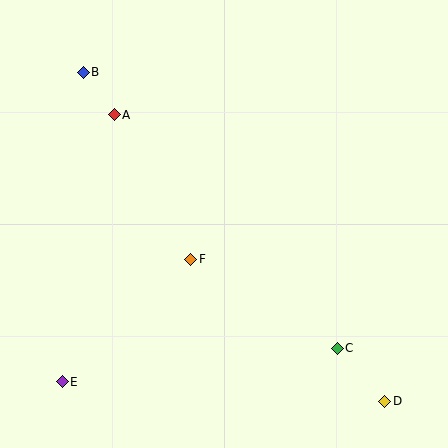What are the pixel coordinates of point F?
Point F is at (191, 259).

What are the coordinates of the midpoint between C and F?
The midpoint between C and F is at (264, 304).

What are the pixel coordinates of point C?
Point C is at (337, 348).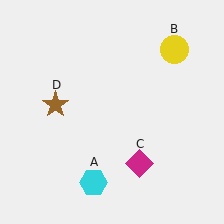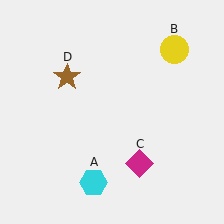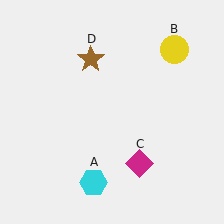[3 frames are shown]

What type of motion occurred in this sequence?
The brown star (object D) rotated clockwise around the center of the scene.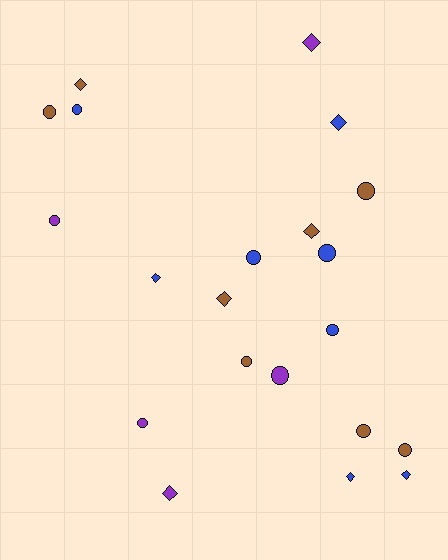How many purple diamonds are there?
There are 2 purple diamonds.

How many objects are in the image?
There are 21 objects.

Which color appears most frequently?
Brown, with 8 objects.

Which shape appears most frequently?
Circle, with 12 objects.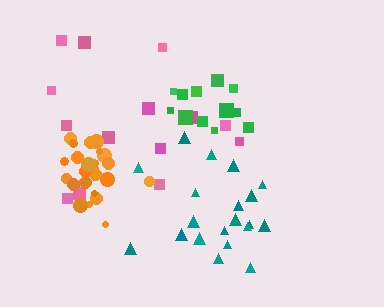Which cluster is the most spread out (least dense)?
Pink.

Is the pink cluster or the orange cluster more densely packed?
Orange.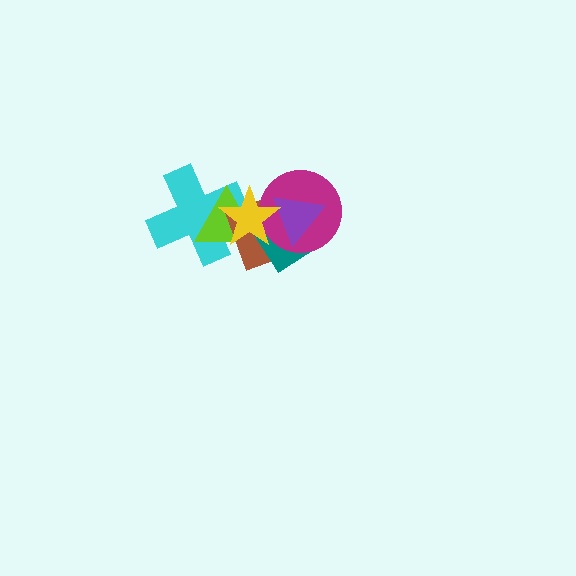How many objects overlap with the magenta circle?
4 objects overlap with the magenta circle.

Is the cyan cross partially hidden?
Yes, it is partially covered by another shape.